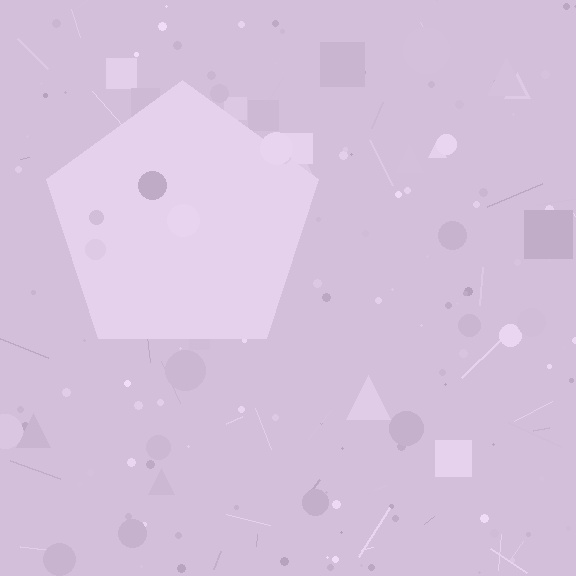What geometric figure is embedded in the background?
A pentagon is embedded in the background.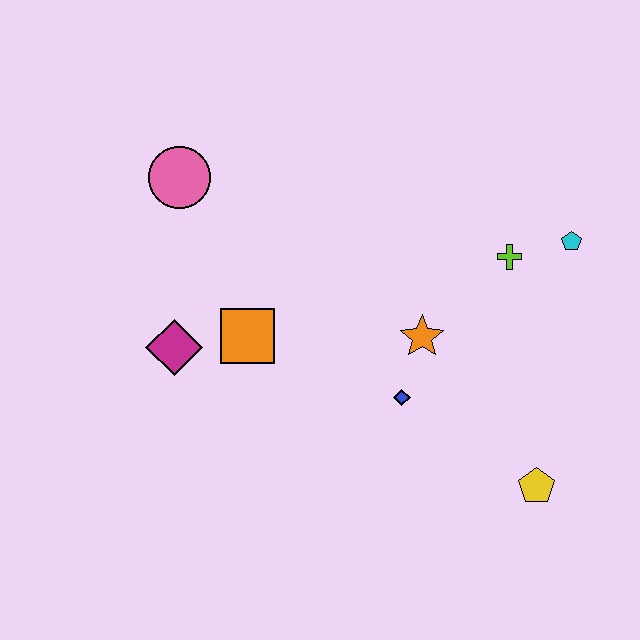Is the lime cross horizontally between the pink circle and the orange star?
No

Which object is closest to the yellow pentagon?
The blue diamond is closest to the yellow pentagon.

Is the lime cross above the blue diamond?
Yes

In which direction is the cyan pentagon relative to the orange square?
The cyan pentagon is to the right of the orange square.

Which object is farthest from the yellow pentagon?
The pink circle is farthest from the yellow pentagon.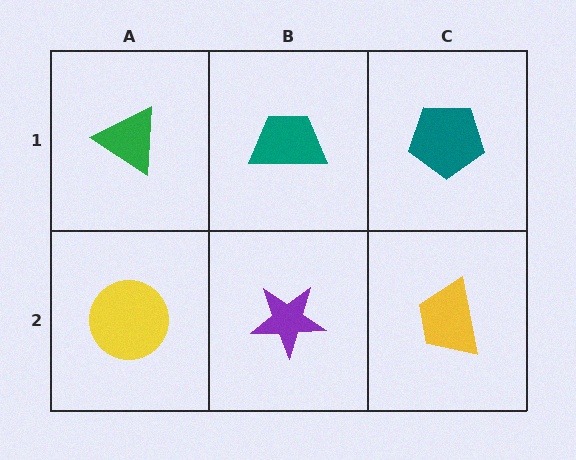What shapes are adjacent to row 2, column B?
A teal trapezoid (row 1, column B), a yellow circle (row 2, column A), a yellow trapezoid (row 2, column C).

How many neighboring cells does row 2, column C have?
2.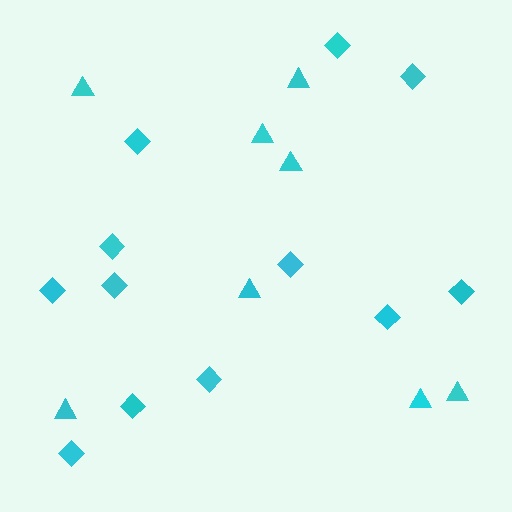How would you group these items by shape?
There are 2 groups: one group of triangles (8) and one group of diamonds (12).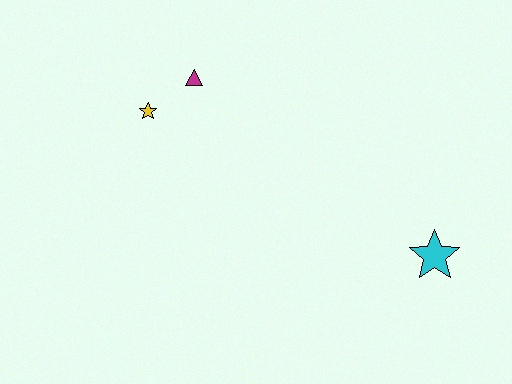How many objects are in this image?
There are 3 objects.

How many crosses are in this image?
There are no crosses.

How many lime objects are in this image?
There are no lime objects.